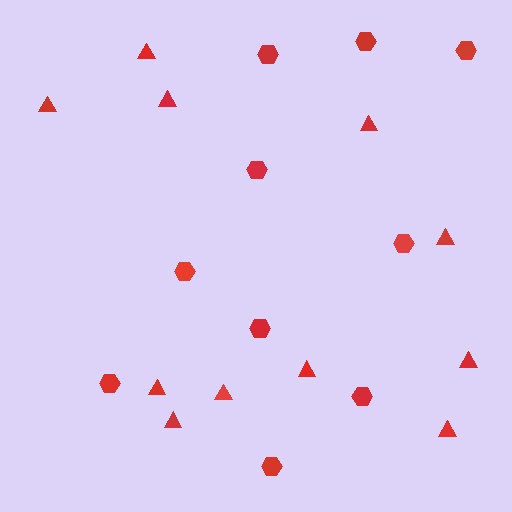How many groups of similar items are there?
There are 2 groups: one group of hexagons (10) and one group of triangles (11).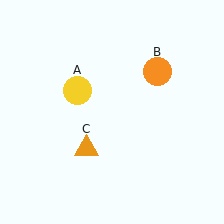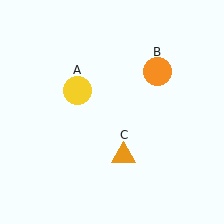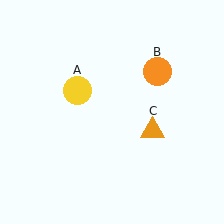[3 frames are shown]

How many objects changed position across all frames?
1 object changed position: orange triangle (object C).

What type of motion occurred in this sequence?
The orange triangle (object C) rotated counterclockwise around the center of the scene.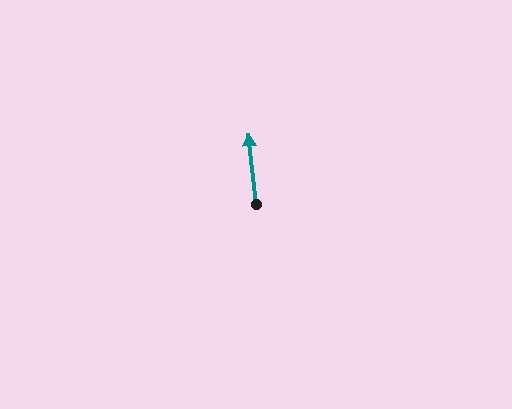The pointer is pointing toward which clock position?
Roughly 12 o'clock.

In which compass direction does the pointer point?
North.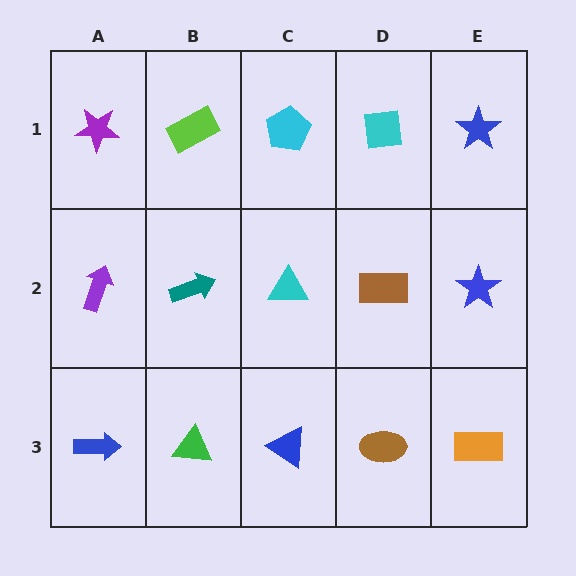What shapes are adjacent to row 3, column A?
A purple arrow (row 2, column A), a green triangle (row 3, column B).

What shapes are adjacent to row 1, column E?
A blue star (row 2, column E), a cyan square (row 1, column D).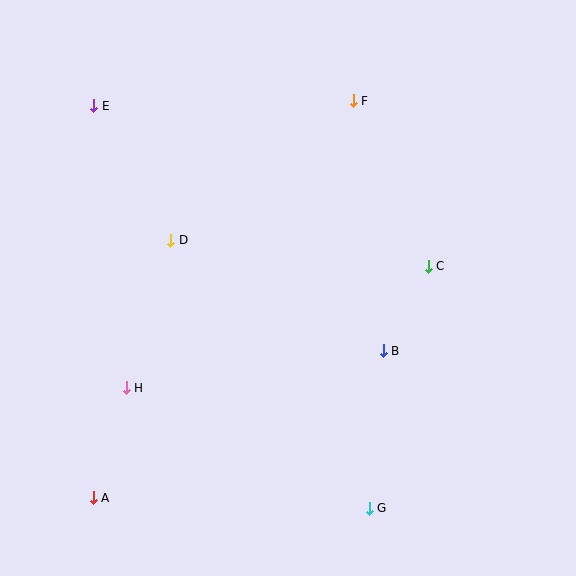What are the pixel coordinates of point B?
Point B is at (383, 351).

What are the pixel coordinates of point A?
Point A is at (93, 498).